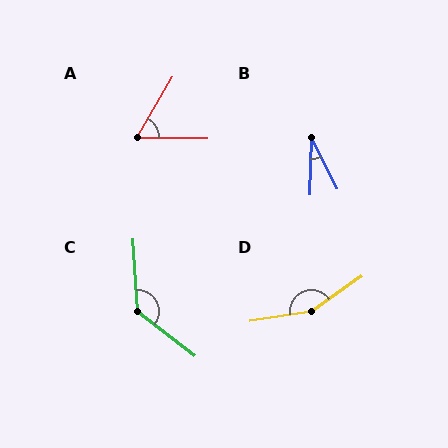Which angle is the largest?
D, at approximately 154 degrees.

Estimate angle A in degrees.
Approximately 60 degrees.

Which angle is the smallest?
B, at approximately 28 degrees.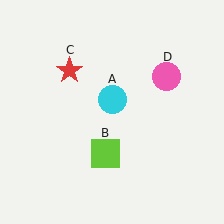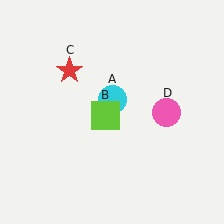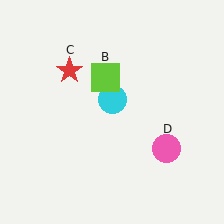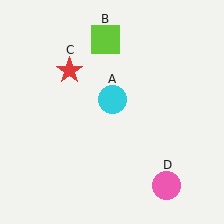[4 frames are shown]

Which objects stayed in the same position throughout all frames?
Cyan circle (object A) and red star (object C) remained stationary.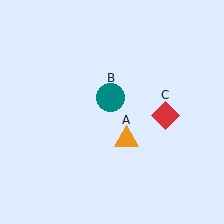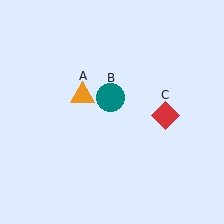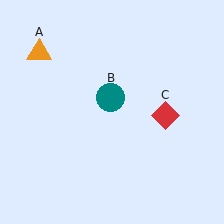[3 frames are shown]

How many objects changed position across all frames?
1 object changed position: orange triangle (object A).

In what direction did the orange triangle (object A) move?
The orange triangle (object A) moved up and to the left.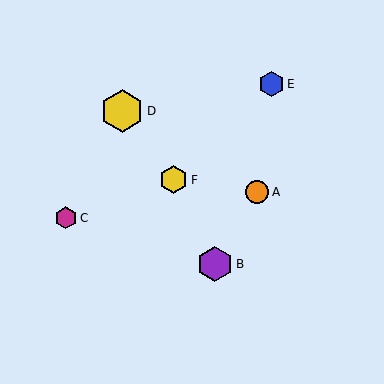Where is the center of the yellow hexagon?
The center of the yellow hexagon is at (122, 111).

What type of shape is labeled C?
Shape C is a magenta hexagon.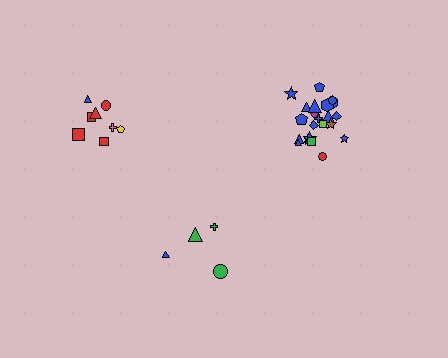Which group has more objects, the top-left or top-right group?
The top-right group.